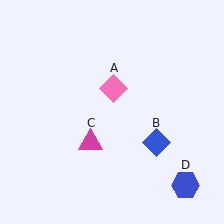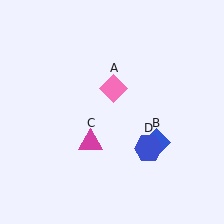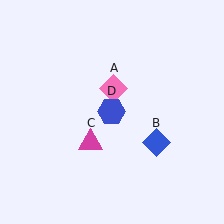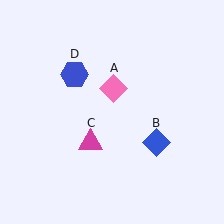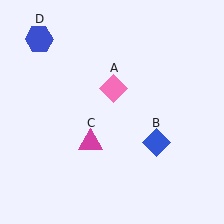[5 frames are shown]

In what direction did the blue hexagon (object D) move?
The blue hexagon (object D) moved up and to the left.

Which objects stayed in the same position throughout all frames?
Pink diamond (object A) and blue diamond (object B) and magenta triangle (object C) remained stationary.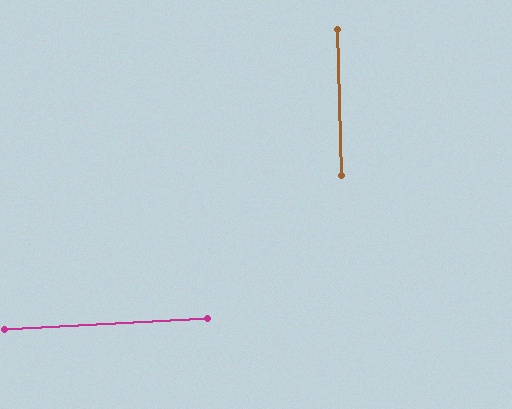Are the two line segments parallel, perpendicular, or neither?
Perpendicular — they meet at approximately 88°.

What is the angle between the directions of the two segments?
Approximately 88 degrees.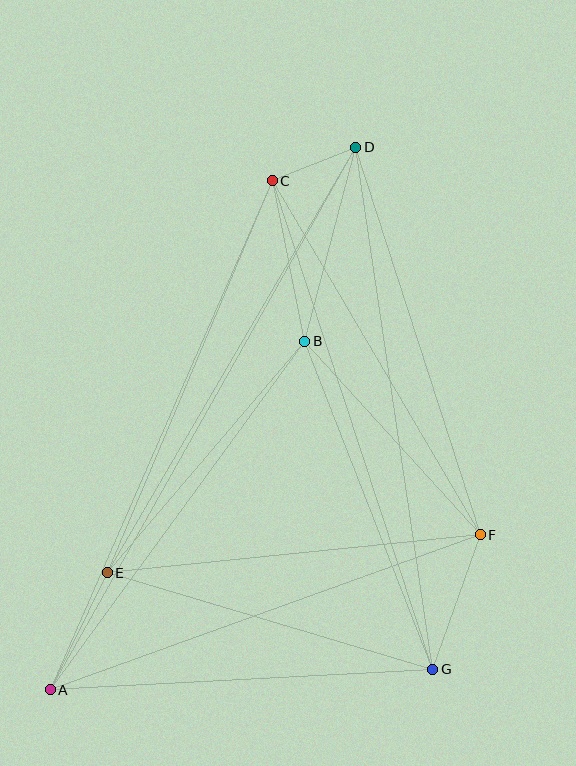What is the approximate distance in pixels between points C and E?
The distance between C and E is approximately 425 pixels.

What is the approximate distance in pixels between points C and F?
The distance between C and F is approximately 411 pixels.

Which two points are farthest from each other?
Points A and D are farthest from each other.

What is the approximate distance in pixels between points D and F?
The distance between D and F is approximately 407 pixels.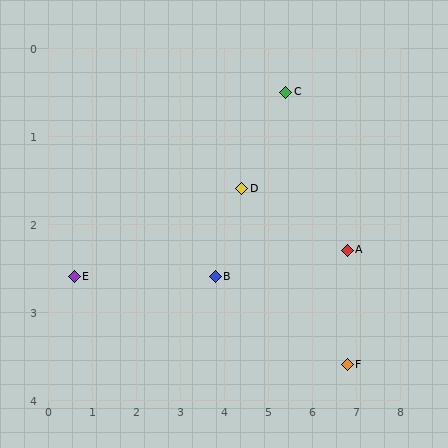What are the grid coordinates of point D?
Point D is at approximately (4.4, 1.6).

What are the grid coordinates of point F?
Point F is at approximately (6.8, 3.6).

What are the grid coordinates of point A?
Point A is at approximately (6.8, 2.3).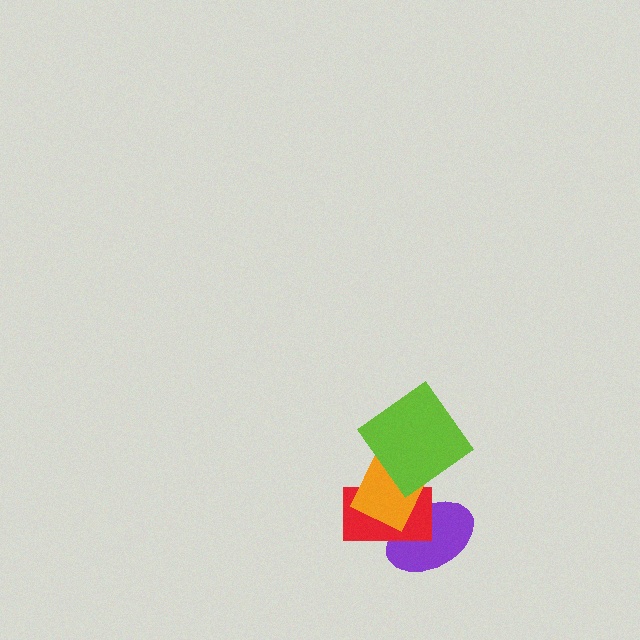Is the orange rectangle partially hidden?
Yes, it is partially covered by another shape.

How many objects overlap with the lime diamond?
1 object overlaps with the lime diamond.